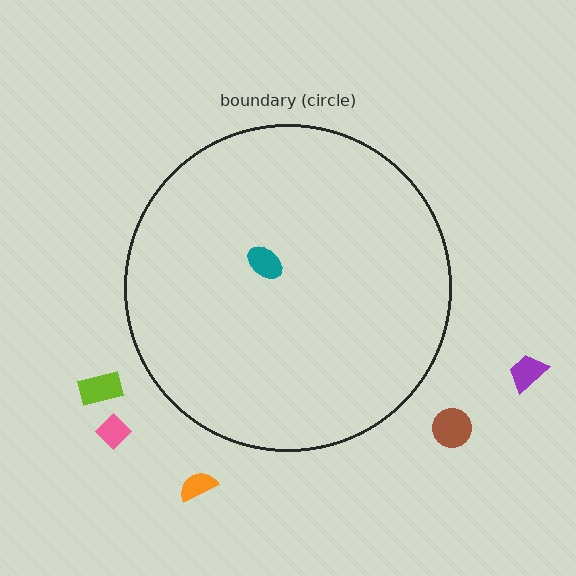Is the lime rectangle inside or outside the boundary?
Outside.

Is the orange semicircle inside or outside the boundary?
Outside.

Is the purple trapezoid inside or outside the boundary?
Outside.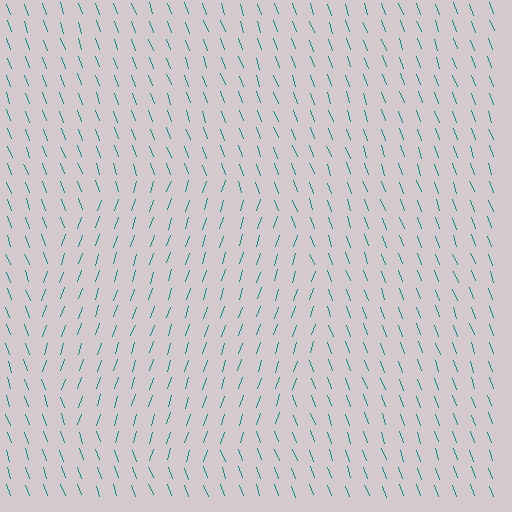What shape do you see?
I see a circle.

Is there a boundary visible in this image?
Yes, there is a texture boundary formed by a change in line orientation.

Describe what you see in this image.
The image is filled with small teal line segments. A circle region in the image has lines oriented differently from the surrounding lines, creating a visible texture boundary.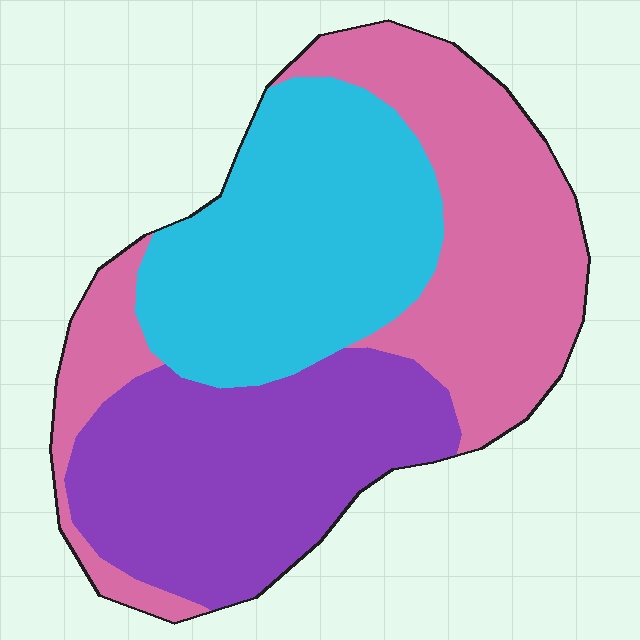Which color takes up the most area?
Pink, at roughly 35%.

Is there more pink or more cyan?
Pink.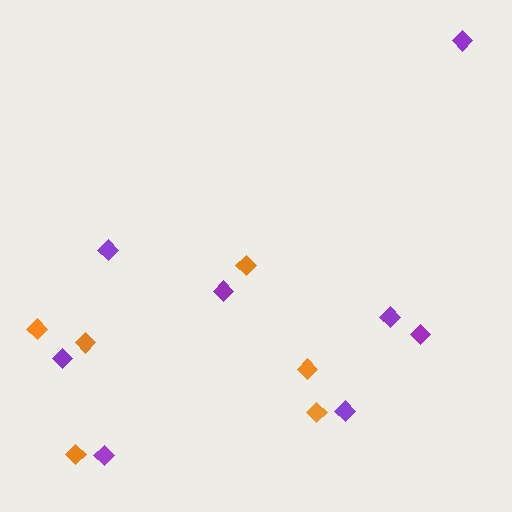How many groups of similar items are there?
There are 2 groups: one group of orange diamonds (6) and one group of purple diamonds (8).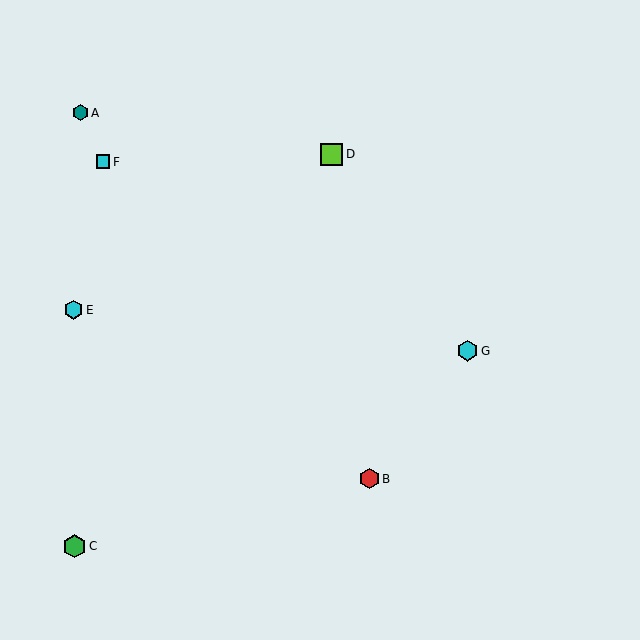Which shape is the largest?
The green hexagon (labeled C) is the largest.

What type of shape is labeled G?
Shape G is a cyan hexagon.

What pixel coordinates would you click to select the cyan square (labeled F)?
Click at (103, 162) to select the cyan square F.